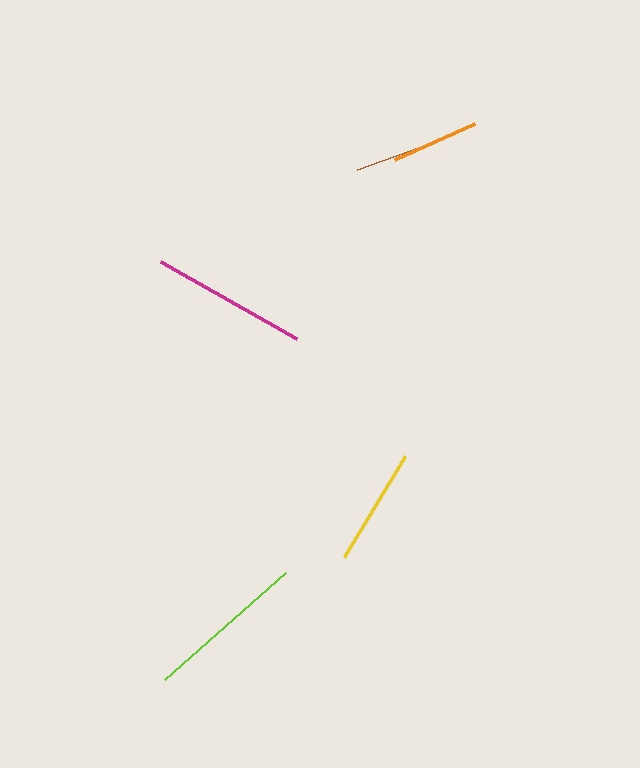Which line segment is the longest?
The lime line is the longest at approximately 162 pixels.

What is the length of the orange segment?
The orange segment is approximately 88 pixels long.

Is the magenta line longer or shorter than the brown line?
The magenta line is longer than the brown line.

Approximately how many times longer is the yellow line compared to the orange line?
The yellow line is approximately 1.3 times the length of the orange line.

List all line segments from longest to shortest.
From longest to shortest: lime, magenta, yellow, orange, brown.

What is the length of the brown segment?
The brown segment is approximately 67 pixels long.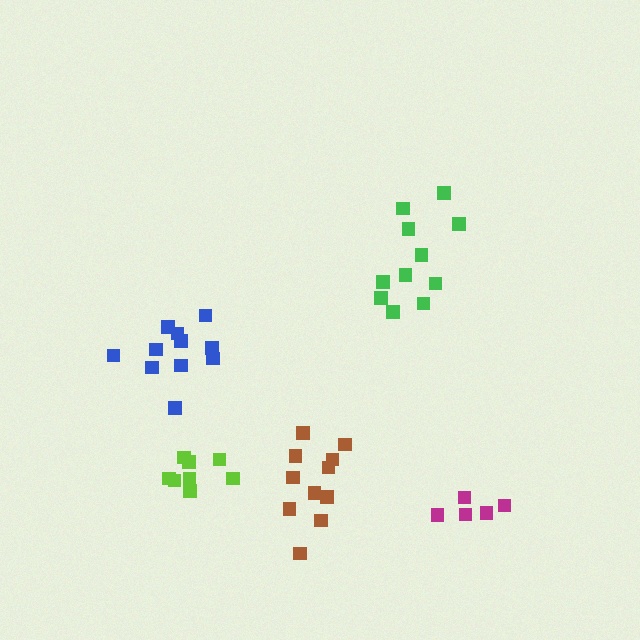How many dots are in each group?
Group 1: 5 dots, Group 2: 11 dots, Group 3: 8 dots, Group 4: 11 dots, Group 5: 11 dots (46 total).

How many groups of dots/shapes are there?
There are 5 groups.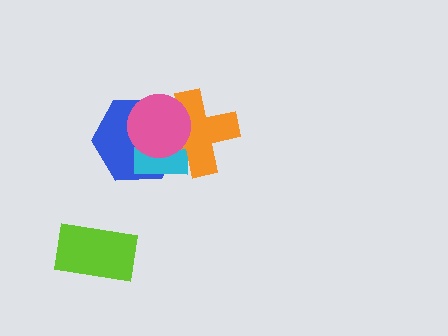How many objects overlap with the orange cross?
3 objects overlap with the orange cross.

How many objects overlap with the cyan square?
3 objects overlap with the cyan square.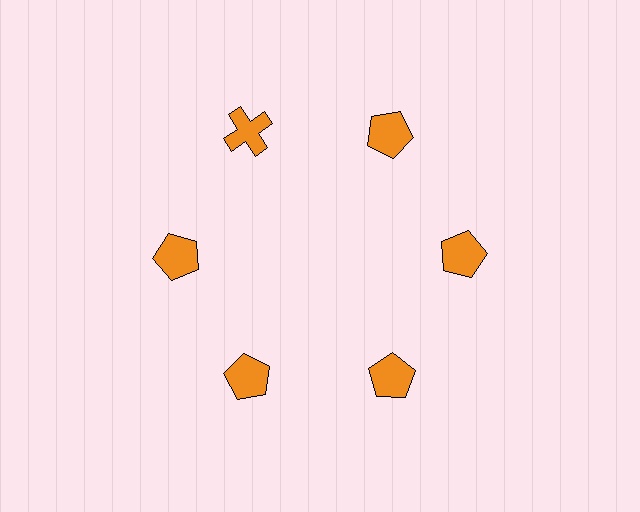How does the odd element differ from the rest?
It has a different shape: cross instead of pentagon.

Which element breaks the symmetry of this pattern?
The orange cross at roughly the 11 o'clock position breaks the symmetry. All other shapes are orange pentagons.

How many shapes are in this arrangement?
There are 6 shapes arranged in a ring pattern.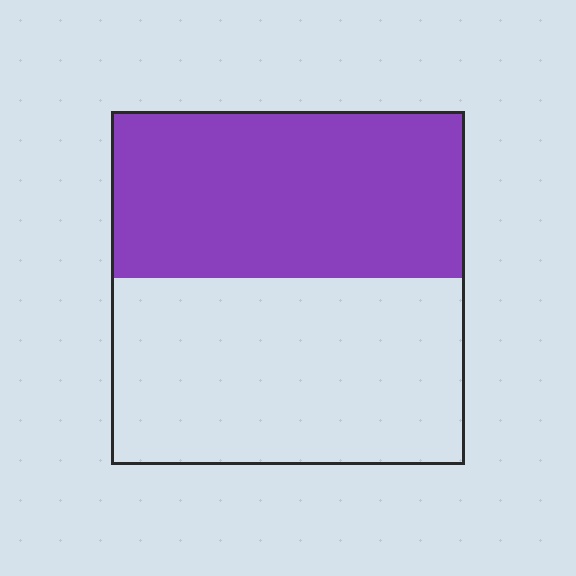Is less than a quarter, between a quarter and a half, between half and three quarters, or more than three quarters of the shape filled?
Between a quarter and a half.